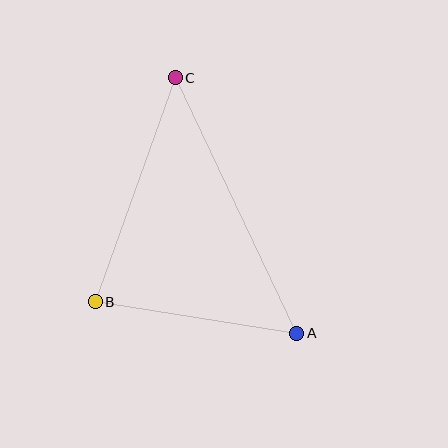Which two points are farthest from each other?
Points A and C are farthest from each other.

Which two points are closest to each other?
Points A and B are closest to each other.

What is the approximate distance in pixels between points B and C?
The distance between B and C is approximately 238 pixels.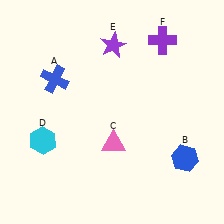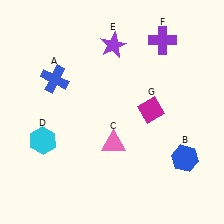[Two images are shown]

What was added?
A magenta diamond (G) was added in Image 2.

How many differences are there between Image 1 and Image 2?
There is 1 difference between the two images.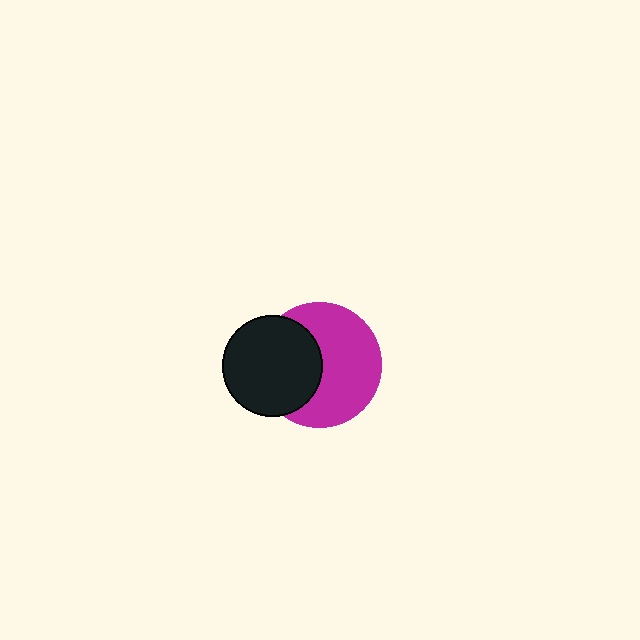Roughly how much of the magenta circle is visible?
About half of it is visible (roughly 61%).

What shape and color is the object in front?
The object in front is a black circle.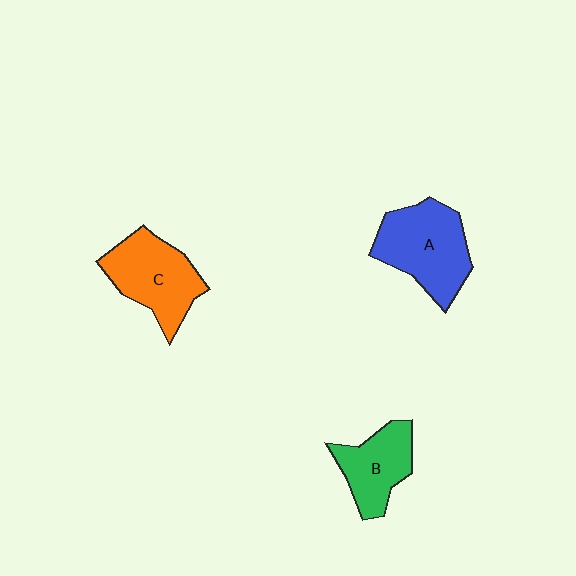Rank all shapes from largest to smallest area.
From largest to smallest: A (blue), C (orange), B (green).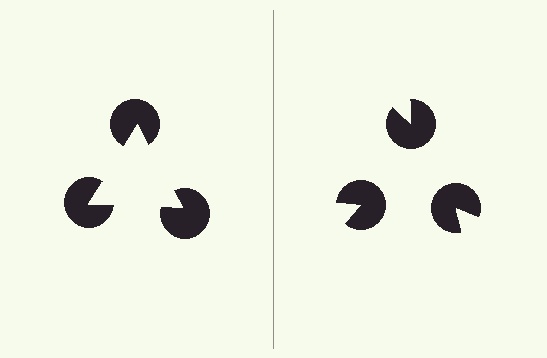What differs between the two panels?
The pac-man discs are positioned identically on both sides; only the wedge orientations differ. On the left they align to a triangle; on the right they are misaligned.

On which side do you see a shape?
An illusory triangle appears on the left side. On the right side the wedge cuts are rotated, so no coherent shape forms.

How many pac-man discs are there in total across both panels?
6 — 3 on each side.